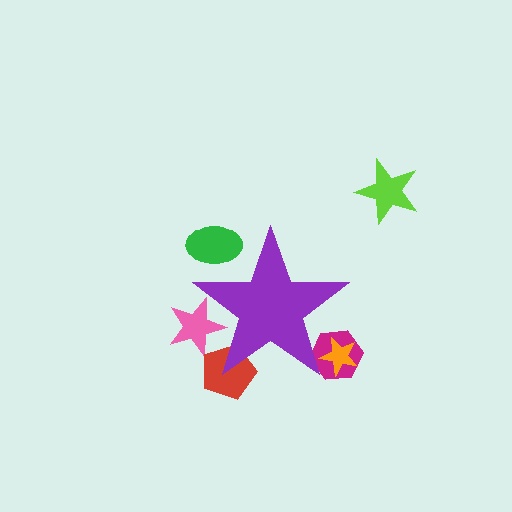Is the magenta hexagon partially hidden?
Yes, the magenta hexagon is partially hidden behind the purple star.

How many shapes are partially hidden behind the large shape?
5 shapes are partially hidden.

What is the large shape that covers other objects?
A purple star.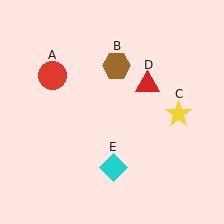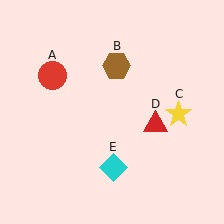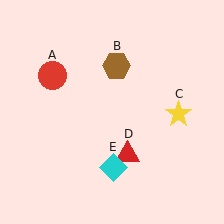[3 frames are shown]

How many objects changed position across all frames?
1 object changed position: red triangle (object D).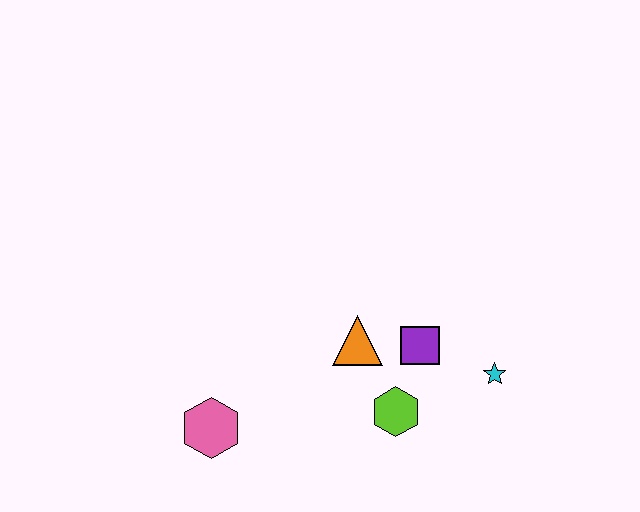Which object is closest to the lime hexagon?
The purple square is closest to the lime hexagon.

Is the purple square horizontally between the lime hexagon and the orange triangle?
No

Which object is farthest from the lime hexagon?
The pink hexagon is farthest from the lime hexagon.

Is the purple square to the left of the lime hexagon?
No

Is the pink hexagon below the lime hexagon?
Yes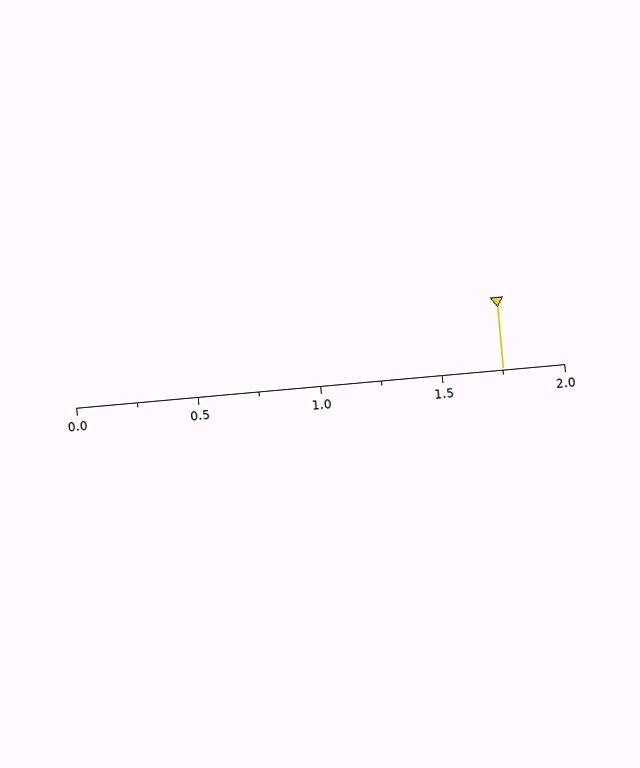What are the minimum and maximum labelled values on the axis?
The axis runs from 0.0 to 2.0.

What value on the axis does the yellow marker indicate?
The marker indicates approximately 1.75.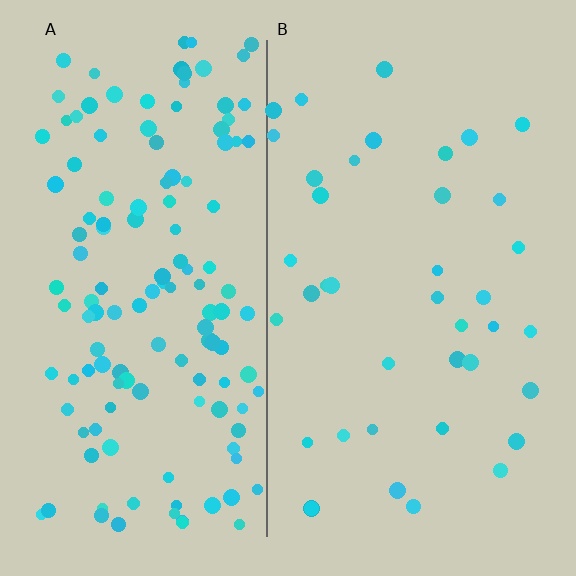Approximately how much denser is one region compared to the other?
Approximately 3.4× — region A over region B.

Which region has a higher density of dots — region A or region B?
A (the left).